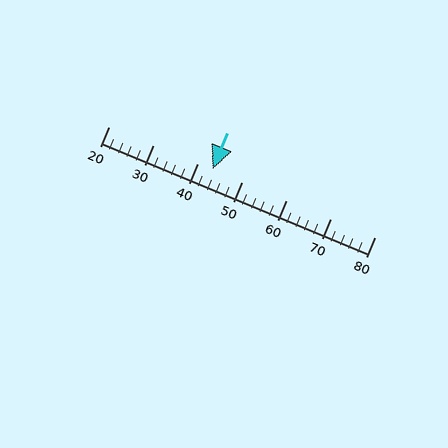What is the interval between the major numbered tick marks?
The major tick marks are spaced 10 units apart.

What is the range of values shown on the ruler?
The ruler shows values from 20 to 80.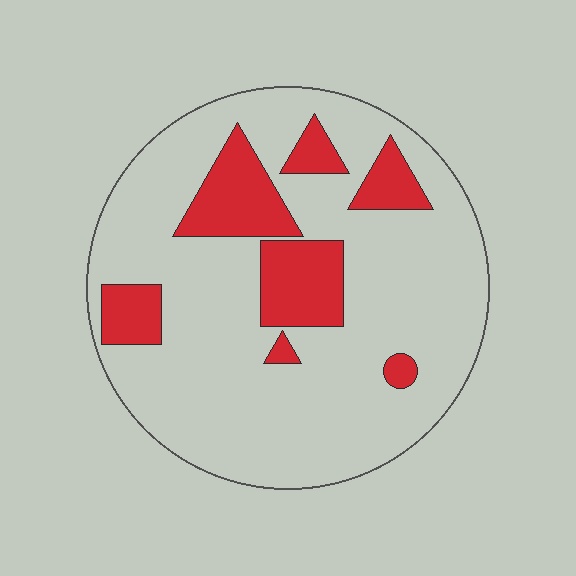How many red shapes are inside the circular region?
7.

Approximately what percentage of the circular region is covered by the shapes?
Approximately 20%.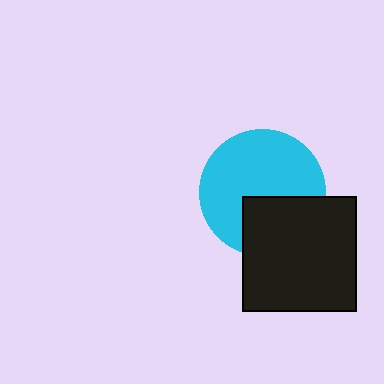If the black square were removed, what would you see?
You would see the complete cyan circle.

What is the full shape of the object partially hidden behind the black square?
The partially hidden object is a cyan circle.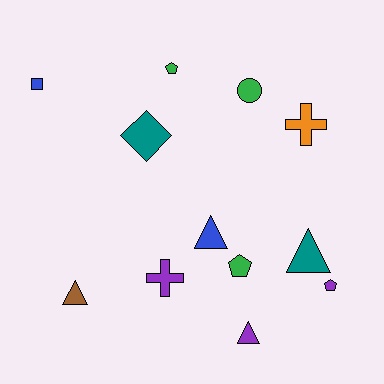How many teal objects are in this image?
There are 2 teal objects.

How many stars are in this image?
There are no stars.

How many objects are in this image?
There are 12 objects.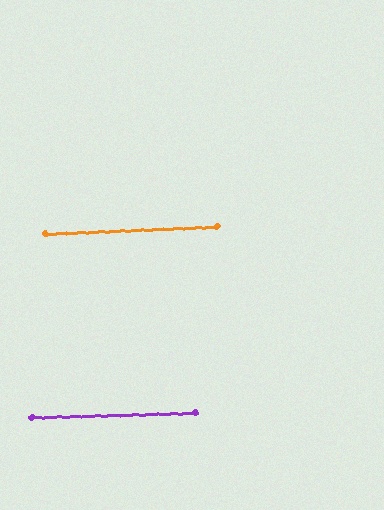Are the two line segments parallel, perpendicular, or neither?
Parallel — their directions differ by only 1.0°.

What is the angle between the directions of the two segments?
Approximately 1 degree.